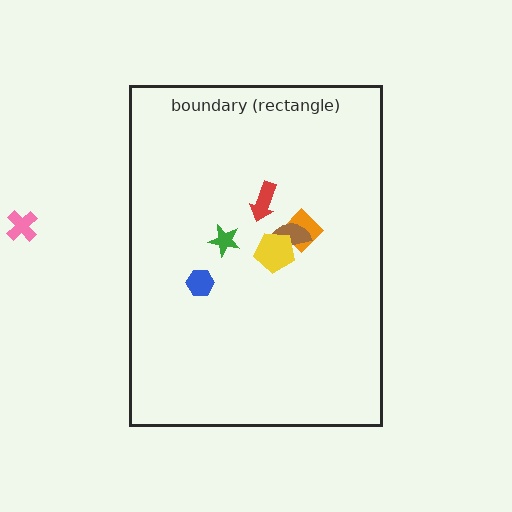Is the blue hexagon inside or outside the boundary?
Inside.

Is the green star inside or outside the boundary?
Inside.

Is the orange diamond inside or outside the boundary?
Inside.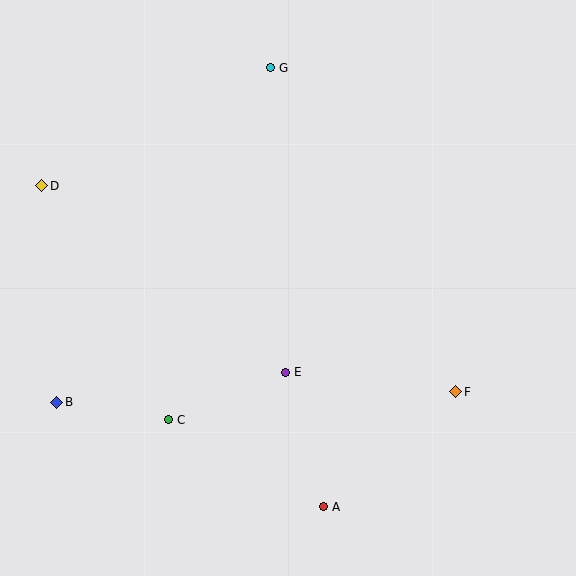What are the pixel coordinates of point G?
Point G is at (271, 68).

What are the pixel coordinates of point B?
Point B is at (57, 402).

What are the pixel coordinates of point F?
Point F is at (456, 392).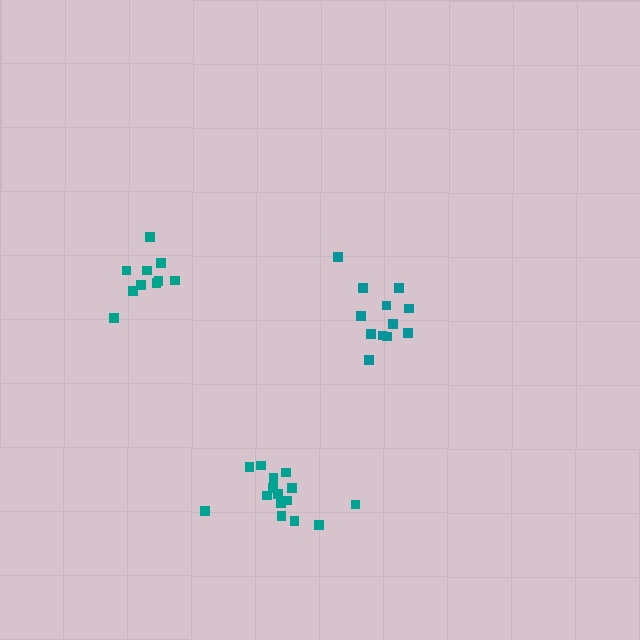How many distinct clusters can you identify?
There are 3 distinct clusters.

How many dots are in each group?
Group 1: 15 dots, Group 2: 12 dots, Group 3: 10 dots (37 total).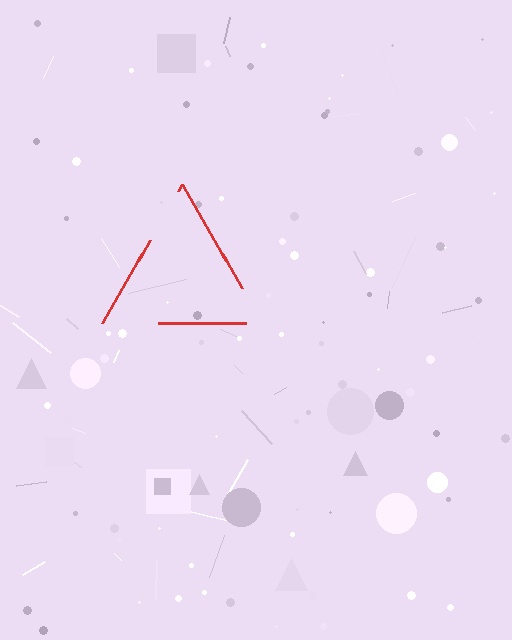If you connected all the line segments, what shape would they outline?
They would outline a triangle.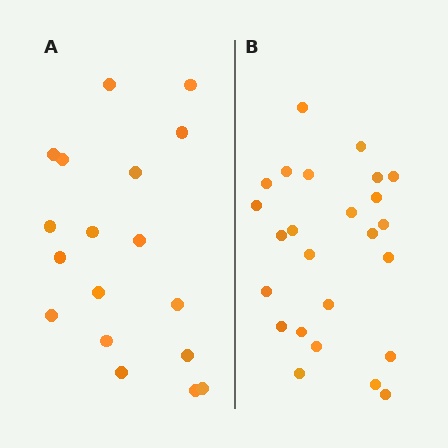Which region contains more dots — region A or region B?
Region B (the right region) has more dots.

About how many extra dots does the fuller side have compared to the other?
Region B has roughly 8 or so more dots than region A.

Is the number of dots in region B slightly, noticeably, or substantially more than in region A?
Region B has noticeably more, but not dramatically so. The ratio is roughly 1.4 to 1.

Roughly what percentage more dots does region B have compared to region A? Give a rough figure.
About 40% more.